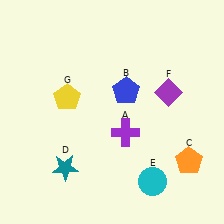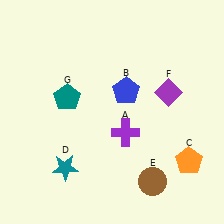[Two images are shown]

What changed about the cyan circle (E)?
In Image 1, E is cyan. In Image 2, it changed to brown.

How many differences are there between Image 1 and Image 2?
There are 2 differences between the two images.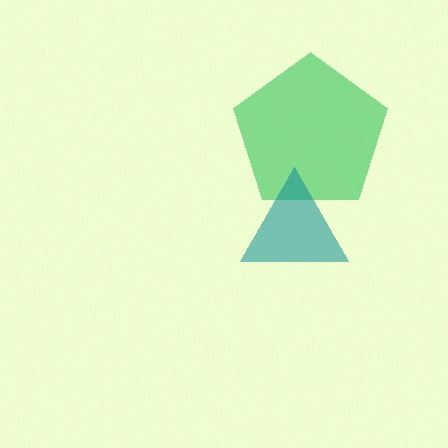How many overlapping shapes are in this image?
There are 2 overlapping shapes in the image.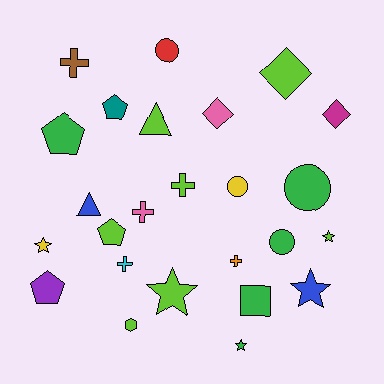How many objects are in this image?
There are 25 objects.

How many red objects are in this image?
There is 1 red object.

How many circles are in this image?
There are 4 circles.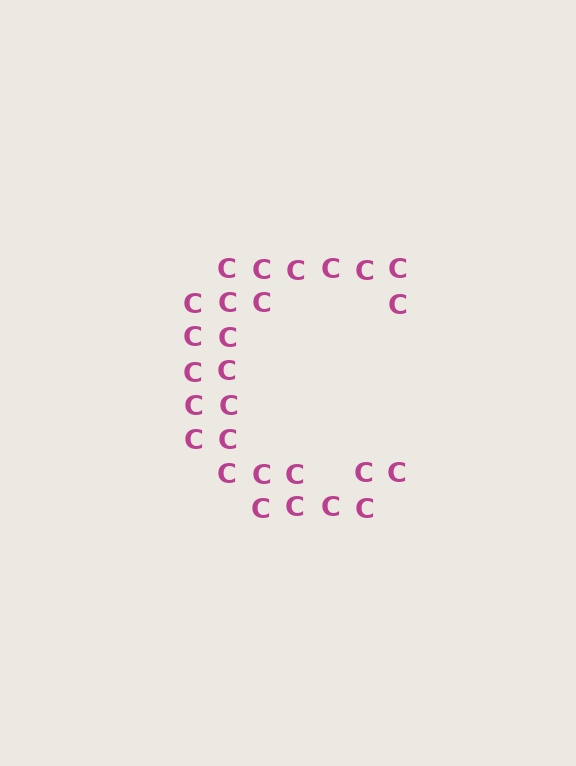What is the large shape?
The large shape is the letter C.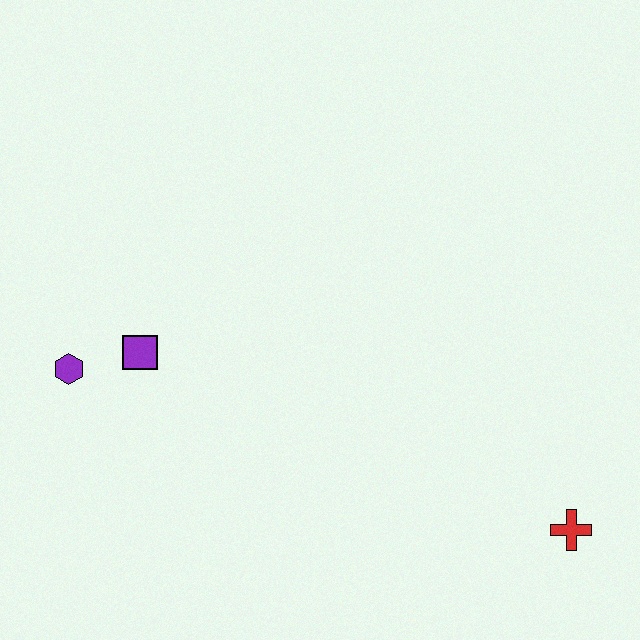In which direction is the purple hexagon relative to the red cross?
The purple hexagon is to the left of the red cross.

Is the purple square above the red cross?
Yes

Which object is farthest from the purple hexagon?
The red cross is farthest from the purple hexagon.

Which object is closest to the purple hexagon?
The purple square is closest to the purple hexagon.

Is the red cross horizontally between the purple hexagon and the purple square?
No